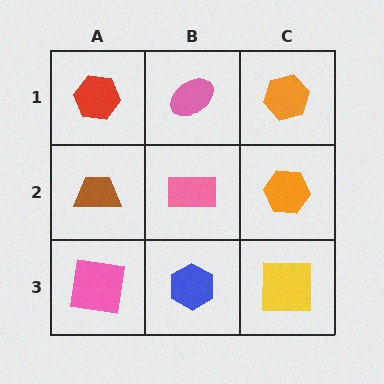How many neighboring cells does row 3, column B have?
3.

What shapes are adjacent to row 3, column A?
A brown trapezoid (row 2, column A), a blue hexagon (row 3, column B).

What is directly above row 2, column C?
An orange hexagon.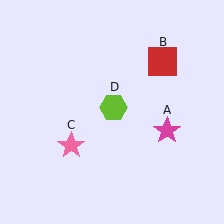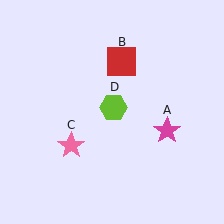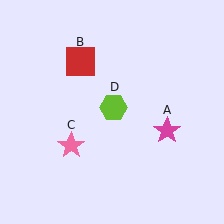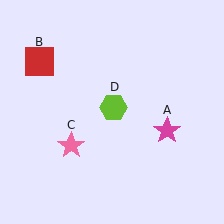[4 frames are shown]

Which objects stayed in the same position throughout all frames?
Magenta star (object A) and pink star (object C) and lime hexagon (object D) remained stationary.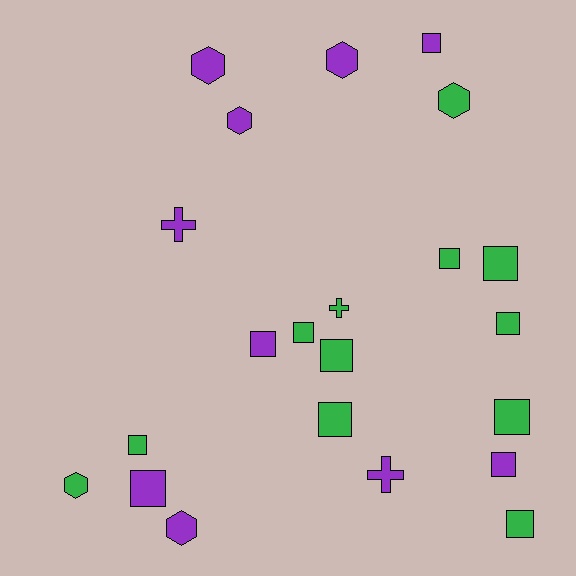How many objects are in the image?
There are 22 objects.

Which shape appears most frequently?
Square, with 13 objects.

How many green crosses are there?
There is 1 green cross.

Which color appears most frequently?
Green, with 12 objects.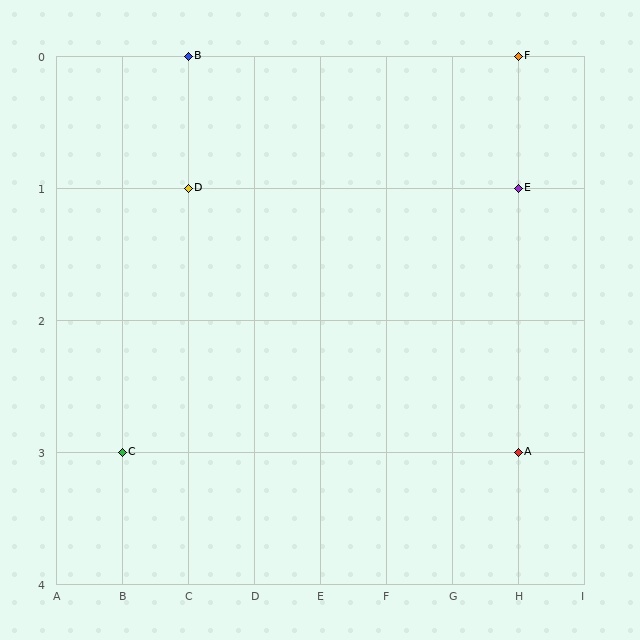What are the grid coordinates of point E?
Point E is at grid coordinates (H, 1).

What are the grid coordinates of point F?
Point F is at grid coordinates (H, 0).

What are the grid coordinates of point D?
Point D is at grid coordinates (C, 1).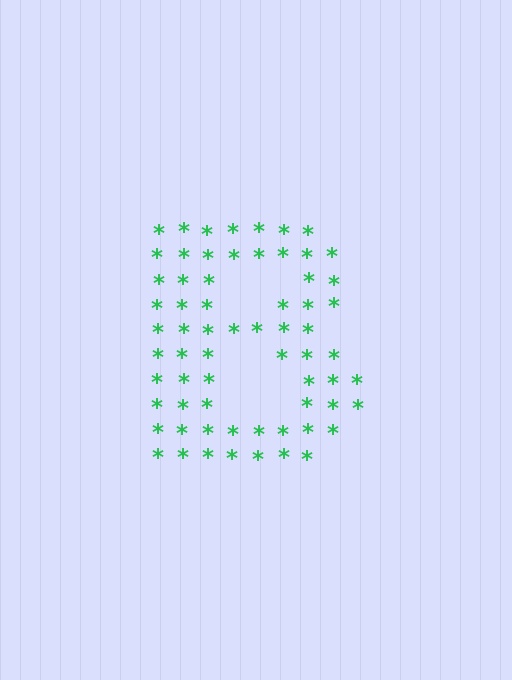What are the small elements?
The small elements are asterisks.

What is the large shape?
The large shape is the letter B.